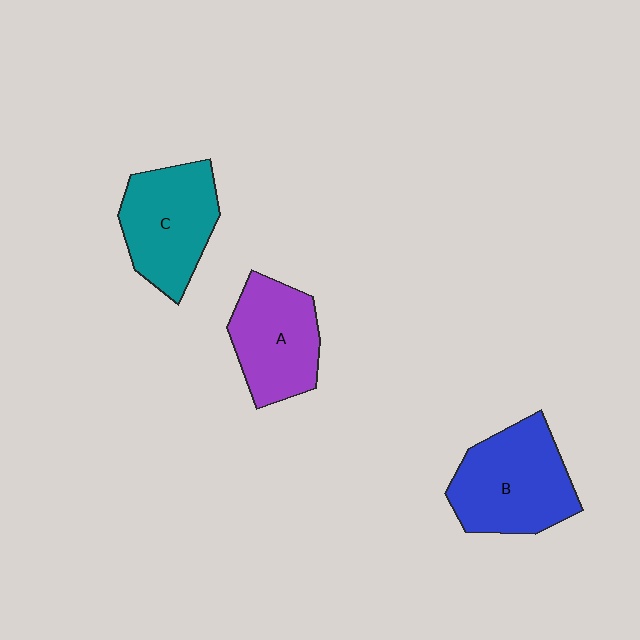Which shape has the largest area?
Shape B (blue).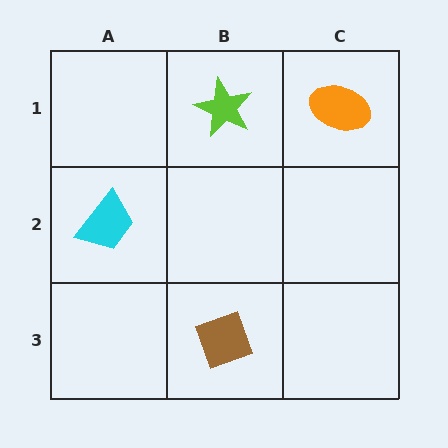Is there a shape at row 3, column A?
No, that cell is empty.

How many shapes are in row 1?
2 shapes.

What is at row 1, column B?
A lime star.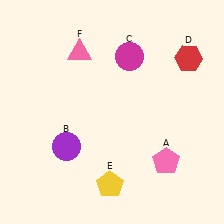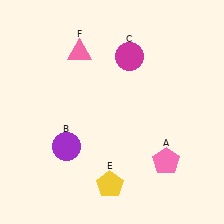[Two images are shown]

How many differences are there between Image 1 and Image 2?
There is 1 difference between the two images.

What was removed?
The red hexagon (D) was removed in Image 2.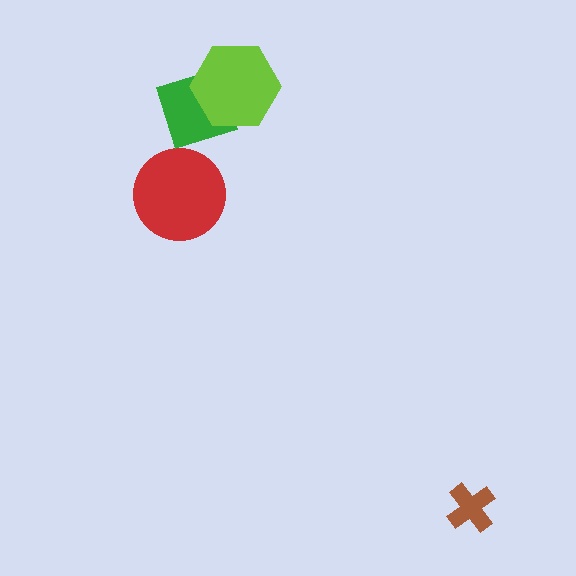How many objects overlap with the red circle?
0 objects overlap with the red circle.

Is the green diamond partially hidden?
Yes, it is partially covered by another shape.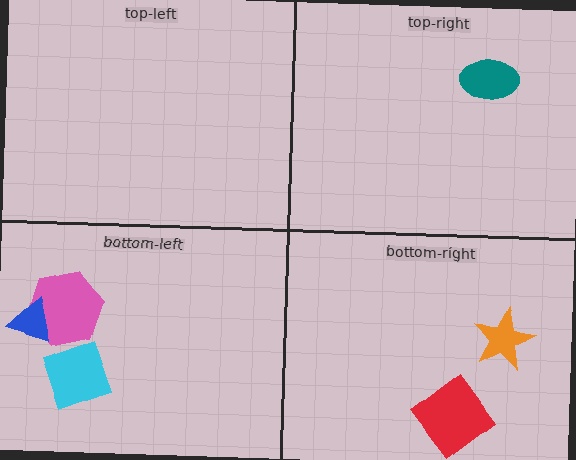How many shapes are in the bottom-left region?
3.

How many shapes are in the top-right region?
1.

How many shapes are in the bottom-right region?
2.